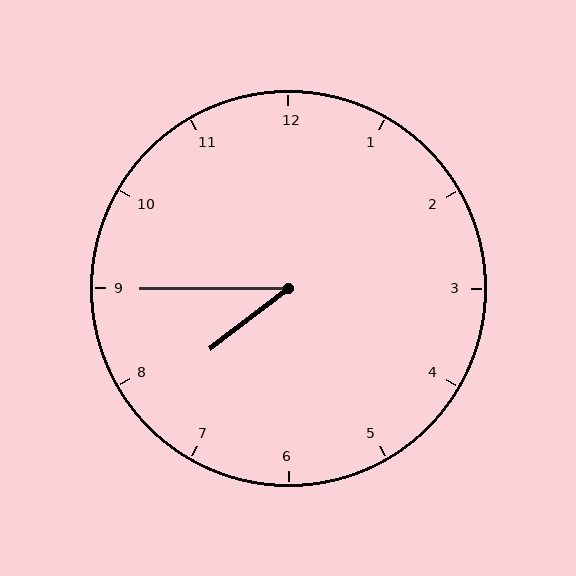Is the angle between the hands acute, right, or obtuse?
It is acute.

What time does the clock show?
7:45.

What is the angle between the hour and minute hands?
Approximately 38 degrees.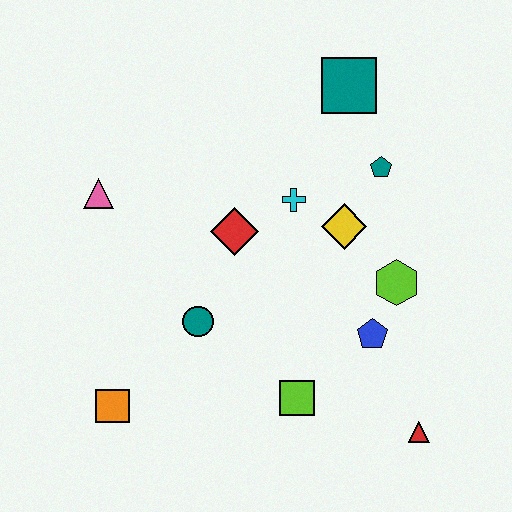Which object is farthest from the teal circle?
The teal square is farthest from the teal circle.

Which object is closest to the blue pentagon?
The lime hexagon is closest to the blue pentagon.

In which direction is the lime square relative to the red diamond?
The lime square is below the red diamond.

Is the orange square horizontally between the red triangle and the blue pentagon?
No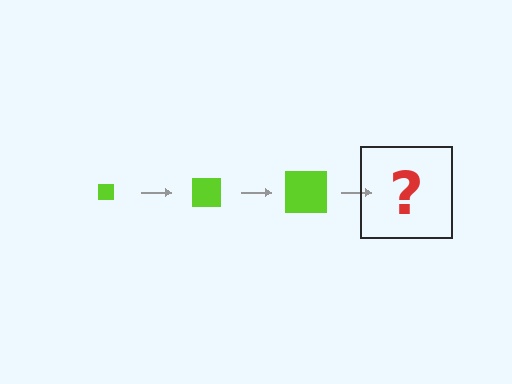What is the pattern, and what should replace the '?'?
The pattern is that the square gets progressively larger each step. The '?' should be a lime square, larger than the previous one.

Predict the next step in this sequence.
The next step is a lime square, larger than the previous one.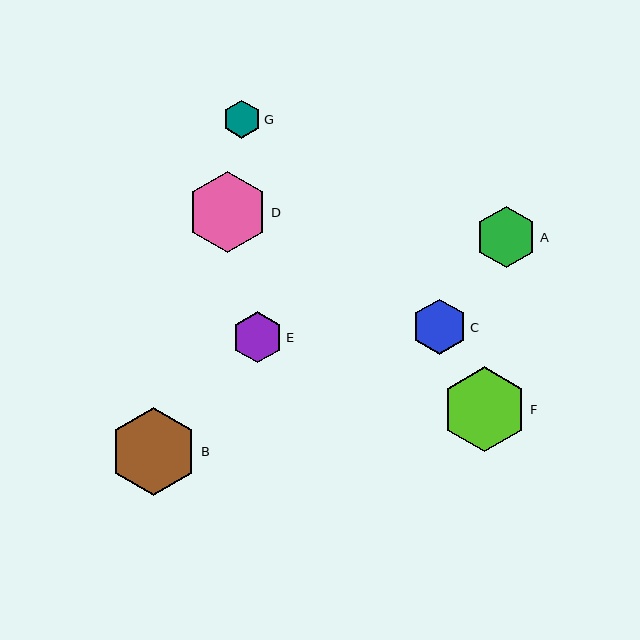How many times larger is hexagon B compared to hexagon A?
Hexagon B is approximately 1.5 times the size of hexagon A.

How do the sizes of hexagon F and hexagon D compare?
Hexagon F and hexagon D are approximately the same size.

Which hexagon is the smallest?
Hexagon G is the smallest with a size of approximately 38 pixels.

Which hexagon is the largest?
Hexagon B is the largest with a size of approximately 89 pixels.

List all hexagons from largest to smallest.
From largest to smallest: B, F, D, A, C, E, G.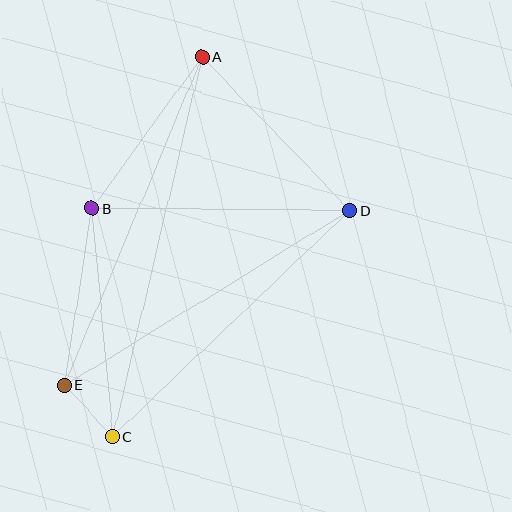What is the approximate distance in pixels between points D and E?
The distance between D and E is approximately 335 pixels.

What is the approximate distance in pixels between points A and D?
The distance between A and D is approximately 214 pixels.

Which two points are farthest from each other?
Points A and C are farthest from each other.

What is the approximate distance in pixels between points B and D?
The distance between B and D is approximately 258 pixels.